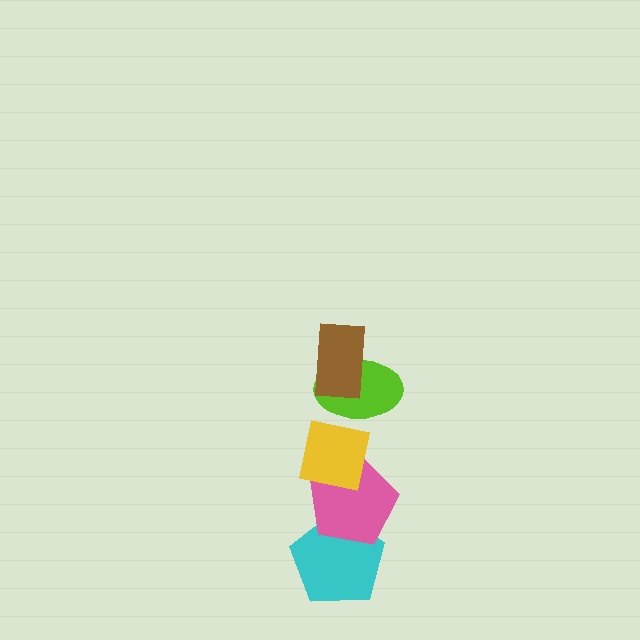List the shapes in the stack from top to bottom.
From top to bottom: the brown rectangle, the lime ellipse, the yellow square, the pink pentagon, the cyan pentagon.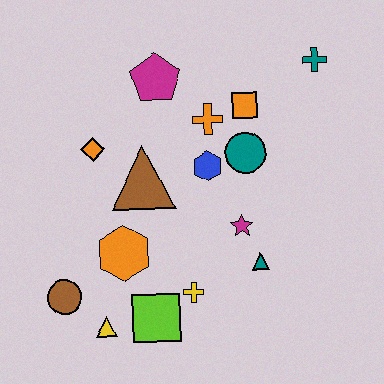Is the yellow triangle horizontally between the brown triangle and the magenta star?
No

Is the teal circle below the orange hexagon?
No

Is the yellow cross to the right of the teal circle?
No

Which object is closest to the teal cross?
The orange square is closest to the teal cross.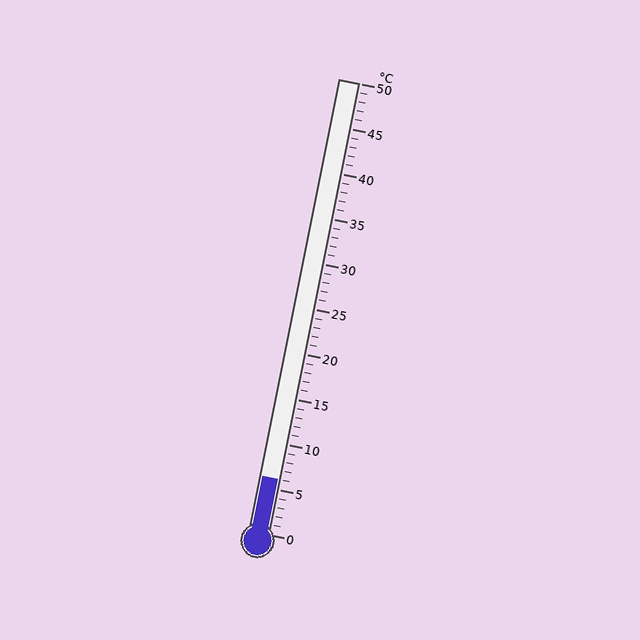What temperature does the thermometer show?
The thermometer shows approximately 6°C.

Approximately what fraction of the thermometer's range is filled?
The thermometer is filled to approximately 10% of its range.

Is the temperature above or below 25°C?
The temperature is below 25°C.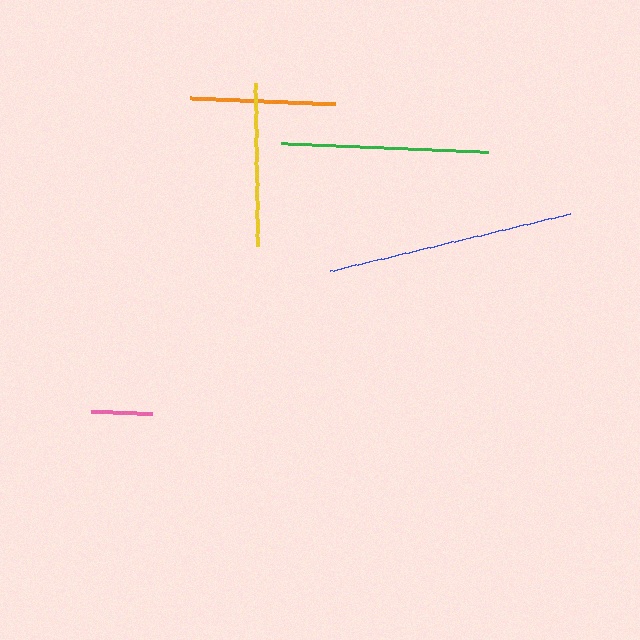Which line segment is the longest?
The blue line is the longest at approximately 246 pixels.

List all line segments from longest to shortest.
From longest to shortest: blue, green, yellow, orange, pink.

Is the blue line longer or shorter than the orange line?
The blue line is longer than the orange line.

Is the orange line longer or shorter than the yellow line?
The yellow line is longer than the orange line.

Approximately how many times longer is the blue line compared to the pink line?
The blue line is approximately 4.0 times the length of the pink line.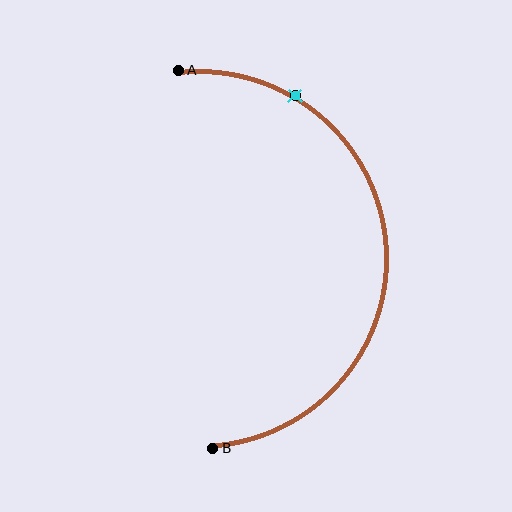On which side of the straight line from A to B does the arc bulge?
The arc bulges to the right of the straight line connecting A and B.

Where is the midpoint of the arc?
The arc midpoint is the point on the curve farthest from the straight line joining A and B. It sits to the right of that line.